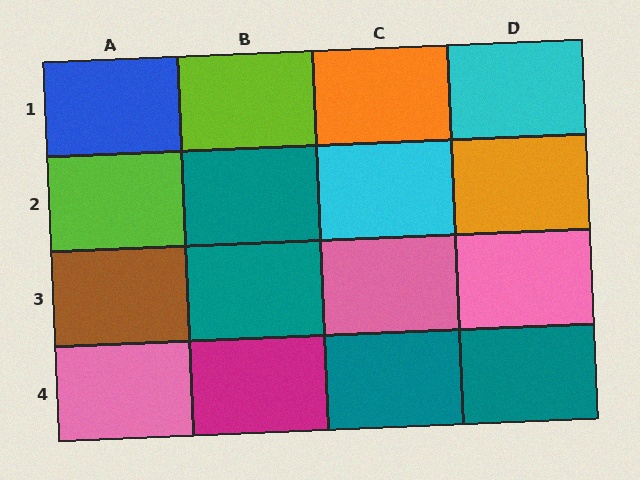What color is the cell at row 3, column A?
Brown.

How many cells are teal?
4 cells are teal.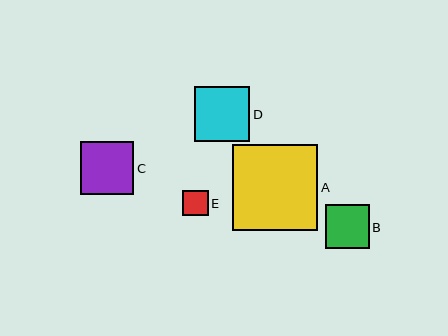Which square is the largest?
Square A is the largest with a size of approximately 85 pixels.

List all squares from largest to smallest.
From largest to smallest: A, D, C, B, E.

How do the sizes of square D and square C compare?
Square D and square C are approximately the same size.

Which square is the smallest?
Square E is the smallest with a size of approximately 25 pixels.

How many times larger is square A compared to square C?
Square A is approximately 1.6 times the size of square C.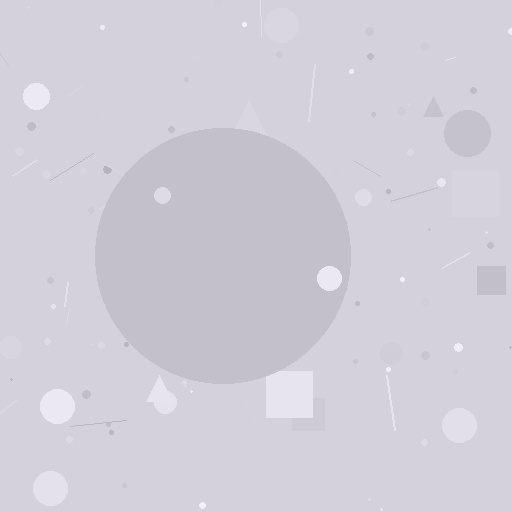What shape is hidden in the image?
A circle is hidden in the image.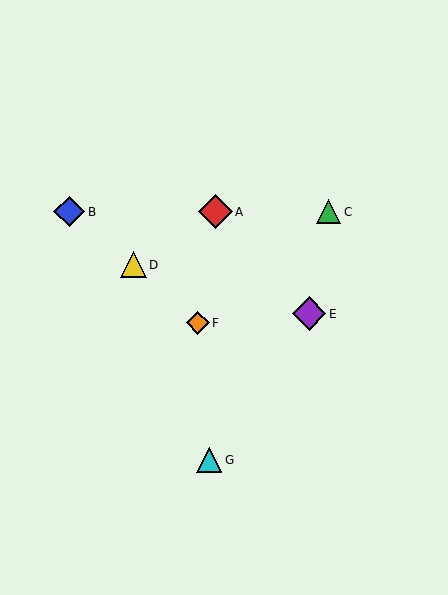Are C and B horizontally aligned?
Yes, both are at y≈212.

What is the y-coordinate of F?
Object F is at y≈323.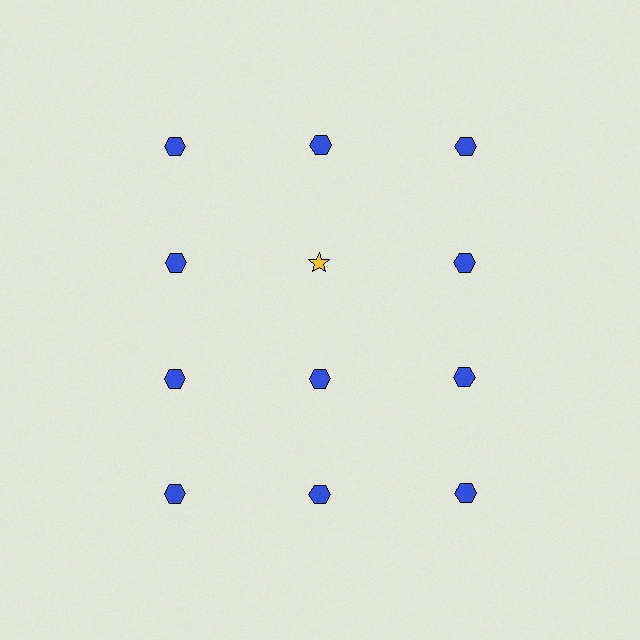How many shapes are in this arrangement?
There are 12 shapes arranged in a grid pattern.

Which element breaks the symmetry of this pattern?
The yellow star in the second row, second from left column breaks the symmetry. All other shapes are blue hexagons.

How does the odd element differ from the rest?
It differs in both color (yellow instead of blue) and shape (star instead of hexagon).